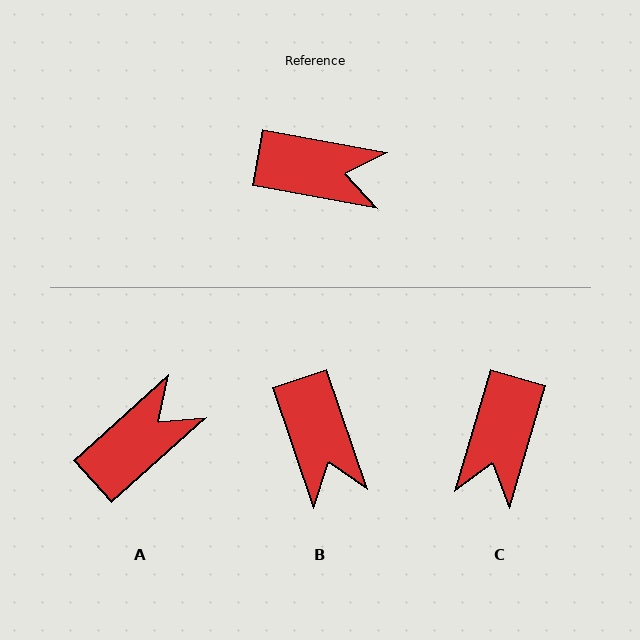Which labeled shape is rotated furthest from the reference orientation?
C, about 96 degrees away.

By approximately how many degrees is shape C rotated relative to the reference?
Approximately 96 degrees clockwise.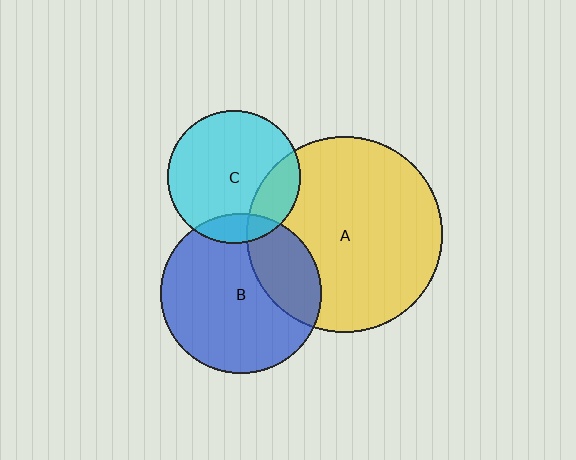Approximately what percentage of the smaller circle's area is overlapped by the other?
Approximately 25%.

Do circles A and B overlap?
Yes.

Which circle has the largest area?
Circle A (yellow).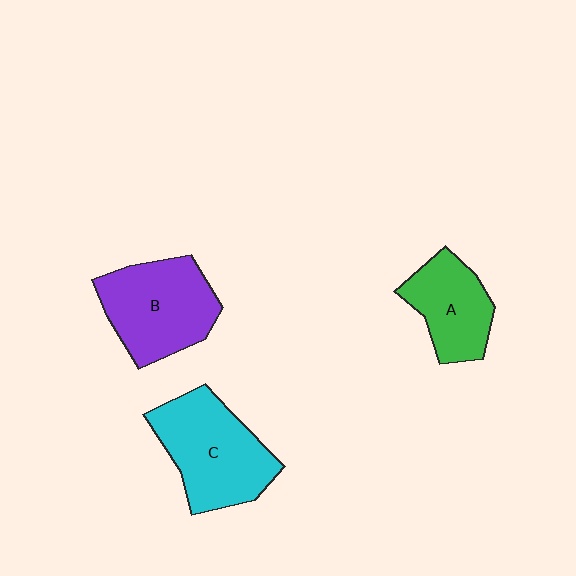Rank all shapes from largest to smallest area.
From largest to smallest: C (cyan), B (purple), A (green).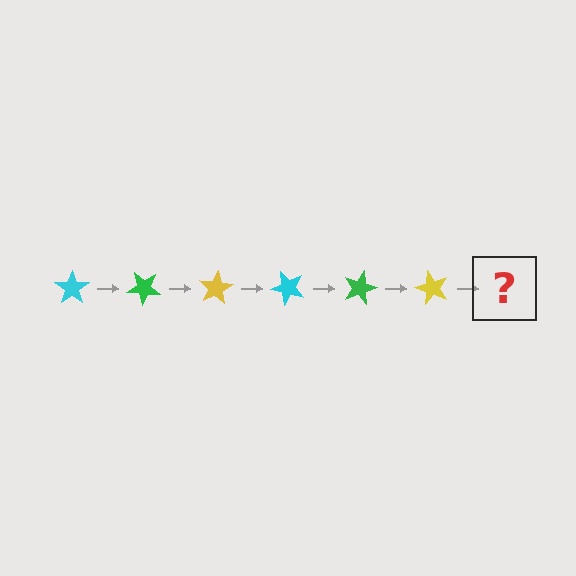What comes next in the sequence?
The next element should be a cyan star, rotated 240 degrees from the start.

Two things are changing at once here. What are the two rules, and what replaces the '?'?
The two rules are that it rotates 40 degrees each step and the color cycles through cyan, green, and yellow. The '?' should be a cyan star, rotated 240 degrees from the start.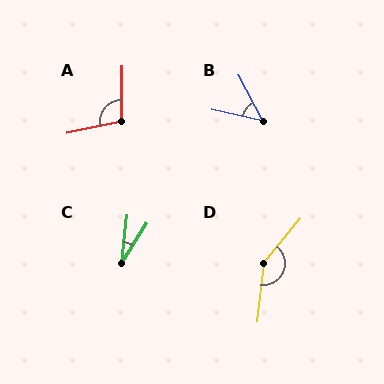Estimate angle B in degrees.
Approximately 49 degrees.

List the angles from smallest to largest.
C (26°), B (49°), A (102°), D (147°).